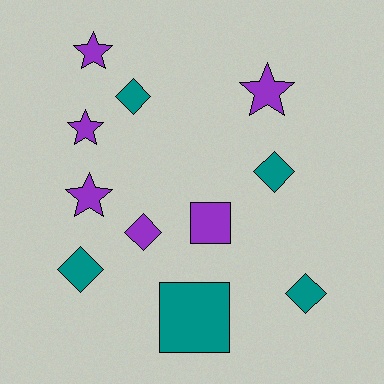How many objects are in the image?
There are 11 objects.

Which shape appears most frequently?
Diamond, with 5 objects.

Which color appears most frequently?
Purple, with 6 objects.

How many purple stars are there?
There are 4 purple stars.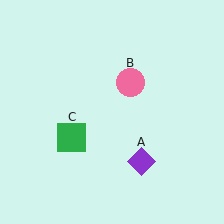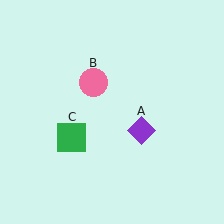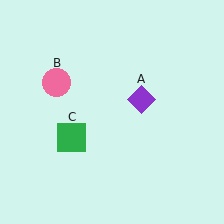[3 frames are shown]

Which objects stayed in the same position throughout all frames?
Green square (object C) remained stationary.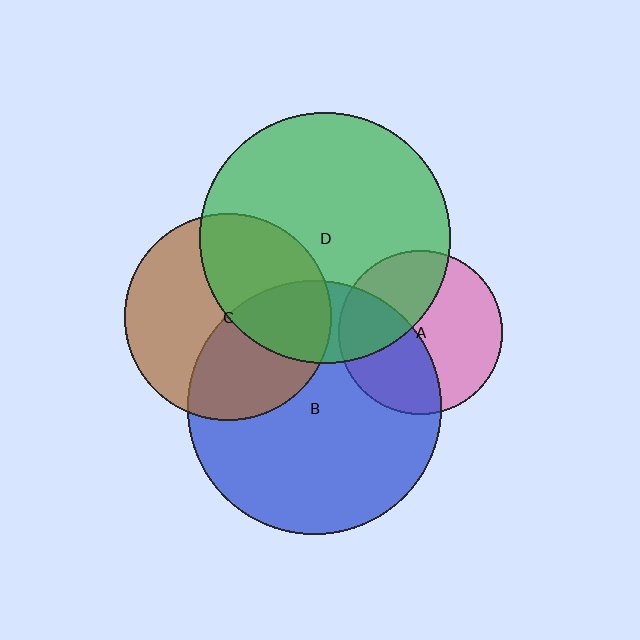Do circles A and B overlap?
Yes.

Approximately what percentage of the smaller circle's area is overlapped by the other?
Approximately 40%.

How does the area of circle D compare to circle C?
Approximately 1.5 times.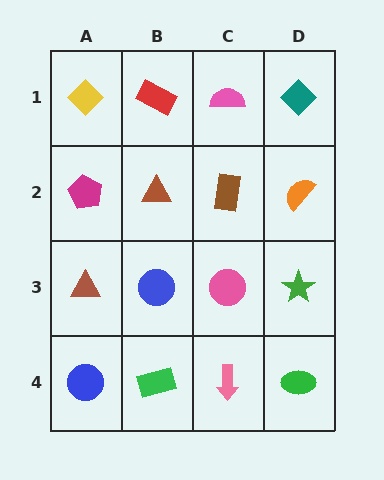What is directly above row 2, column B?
A red rectangle.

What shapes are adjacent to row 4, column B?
A blue circle (row 3, column B), a blue circle (row 4, column A), a pink arrow (row 4, column C).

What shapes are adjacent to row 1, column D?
An orange semicircle (row 2, column D), a pink semicircle (row 1, column C).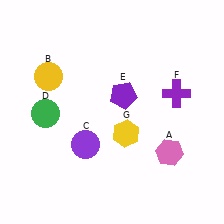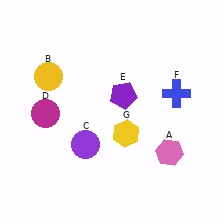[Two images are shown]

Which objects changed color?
D changed from green to magenta. F changed from purple to blue.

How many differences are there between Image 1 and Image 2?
There are 2 differences between the two images.